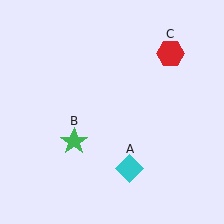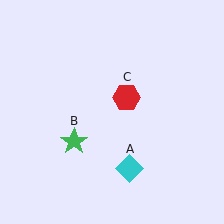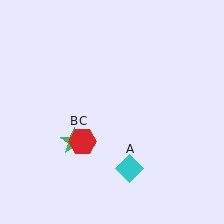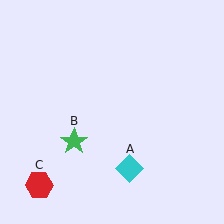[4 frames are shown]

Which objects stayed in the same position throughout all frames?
Cyan diamond (object A) and green star (object B) remained stationary.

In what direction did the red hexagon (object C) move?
The red hexagon (object C) moved down and to the left.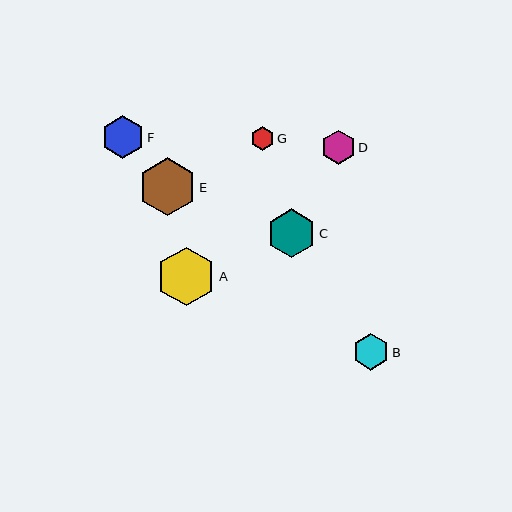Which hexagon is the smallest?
Hexagon G is the smallest with a size of approximately 24 pixels.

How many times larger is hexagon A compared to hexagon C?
Hexagon A is approximately 1.2 times the size of hexagon C.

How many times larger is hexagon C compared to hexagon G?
Hexagon C is approximately 2.0 times the size of hexagon G.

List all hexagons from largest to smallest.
From largest to smallest: A, E, C, F, B, D, G.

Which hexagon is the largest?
Hexagon A is the largest with a size of approximately 59 pixels.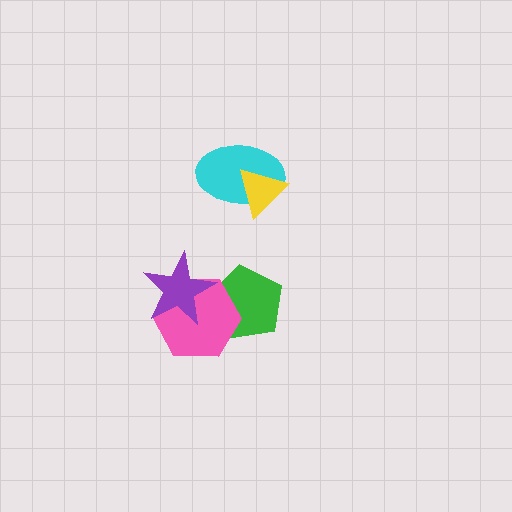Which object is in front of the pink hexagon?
The purple star is in front of the pink hexagon.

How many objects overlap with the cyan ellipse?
1 object overlaps with the cyan ellipse.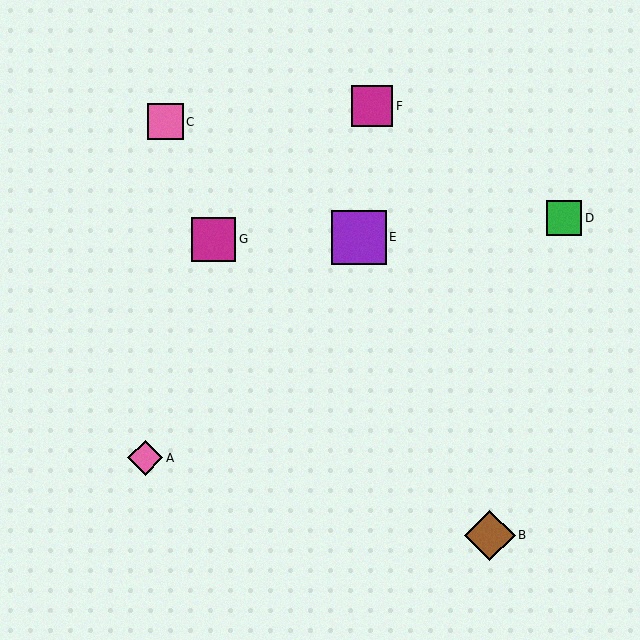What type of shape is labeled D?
Shape D is a green square.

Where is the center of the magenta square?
The center of the magenta square is at (213, 239).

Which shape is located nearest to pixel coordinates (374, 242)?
The purple square (labeled E) at (359, 237) is nearest to that location.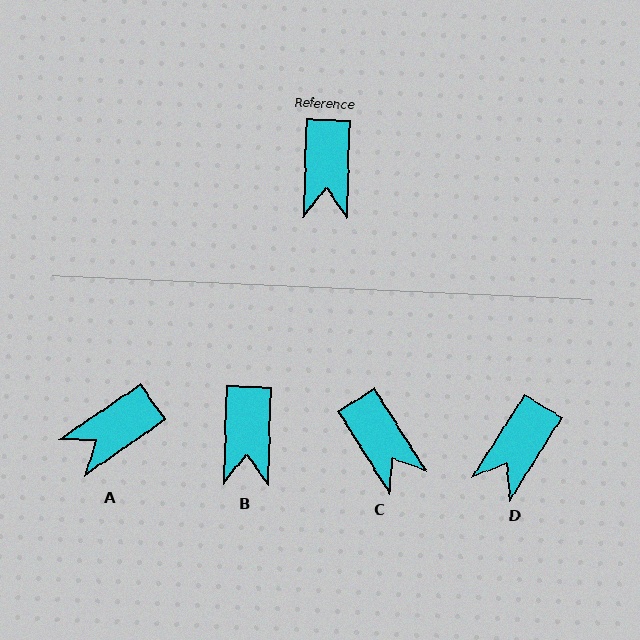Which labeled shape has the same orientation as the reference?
B.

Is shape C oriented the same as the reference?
No, it is off by about 34 degrees.